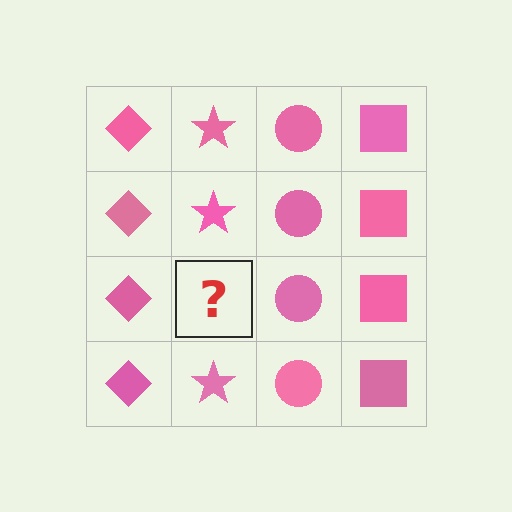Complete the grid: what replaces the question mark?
The question mark should be replaced with a pink star.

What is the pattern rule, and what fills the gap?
The rule is that each column has a consistent shape. The gap should be filled with a pink star.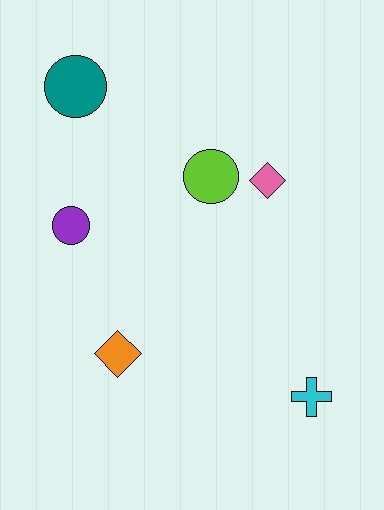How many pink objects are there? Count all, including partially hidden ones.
There is 1 pink object.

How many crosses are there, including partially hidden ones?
There is 1 cross.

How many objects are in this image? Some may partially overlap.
There are 6 objects.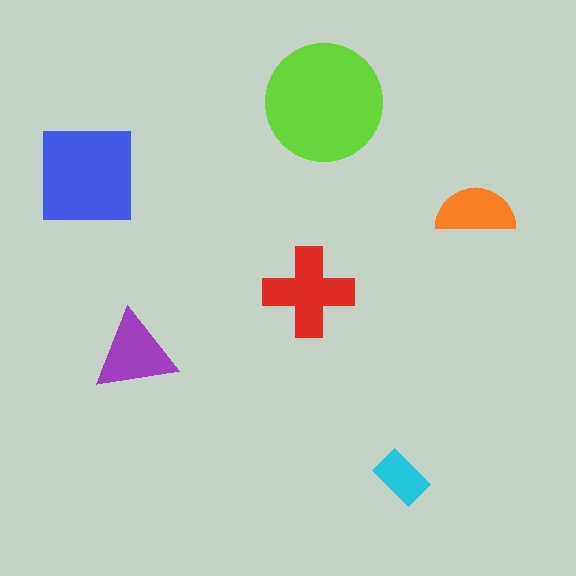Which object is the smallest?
The cyan rectangle.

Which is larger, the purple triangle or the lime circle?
The lime circle.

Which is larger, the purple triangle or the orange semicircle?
The purple triangle.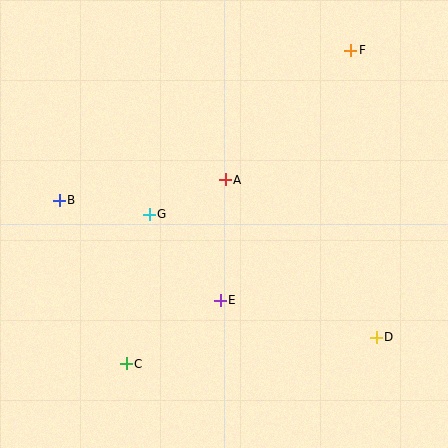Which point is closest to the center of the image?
Point A at (225, 180) is closest to the center.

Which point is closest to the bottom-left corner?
Point C is closest to the bottom-left corner.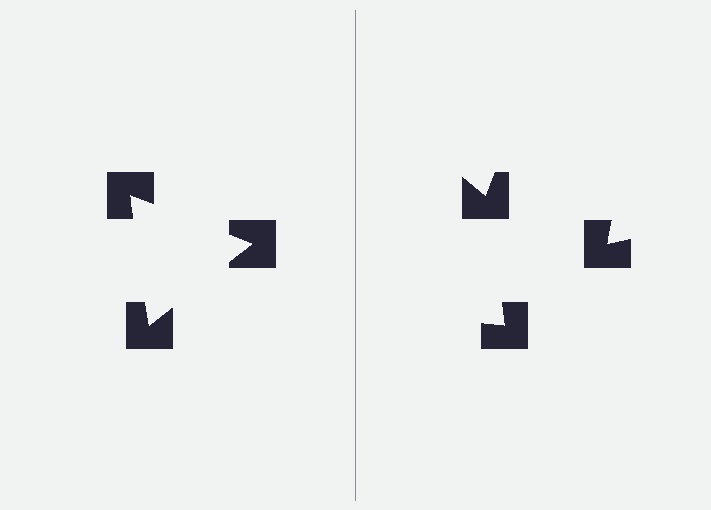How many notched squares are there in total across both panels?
6 — 3 on each side.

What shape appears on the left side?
An illusory triangle.